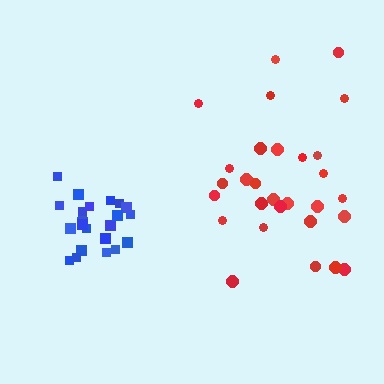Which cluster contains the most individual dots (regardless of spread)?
Red (30).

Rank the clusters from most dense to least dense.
blue, red.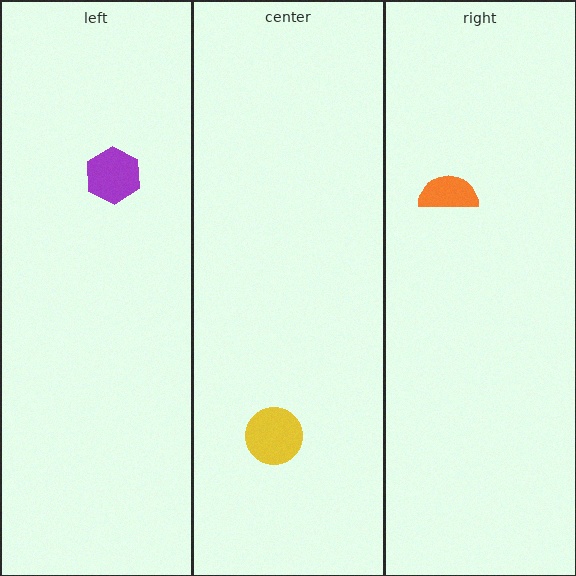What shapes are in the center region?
The yellow circle.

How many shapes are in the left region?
1.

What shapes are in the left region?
The purple hexagon.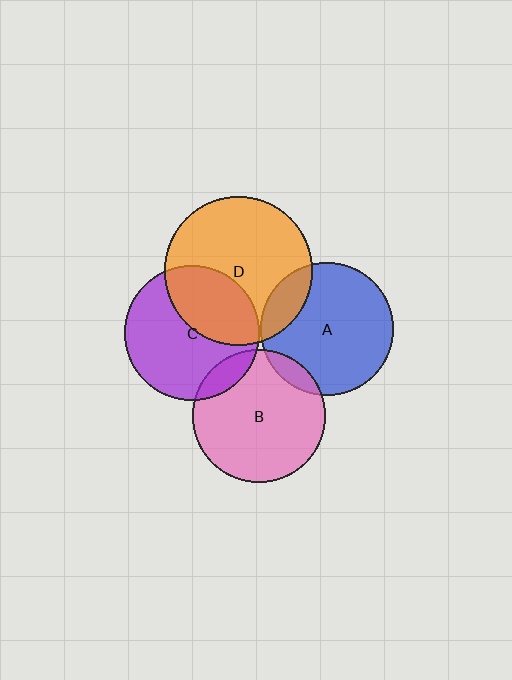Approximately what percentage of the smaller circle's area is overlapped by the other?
Approximately 35%.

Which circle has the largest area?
Circle D (orange).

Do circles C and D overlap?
Yes.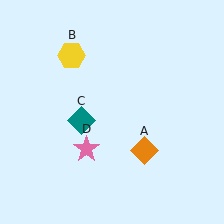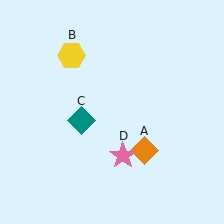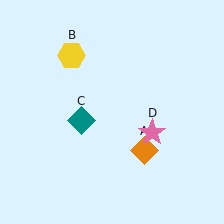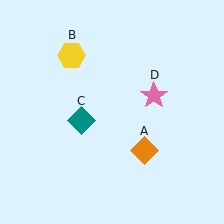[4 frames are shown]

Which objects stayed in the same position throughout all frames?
Orange diamond (object A) and yellow hexagon (object B) and teal diamond (object C) remained stationary.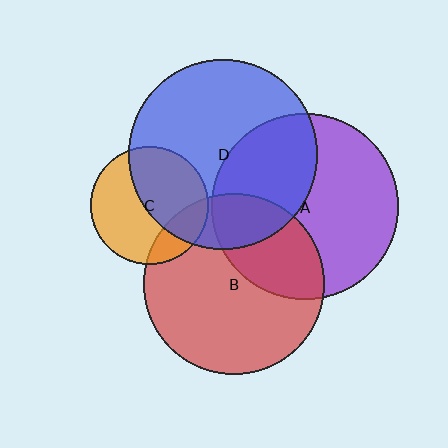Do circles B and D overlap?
Yes.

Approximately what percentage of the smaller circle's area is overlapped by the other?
Approximately 20%.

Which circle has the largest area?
Circle D (blue).